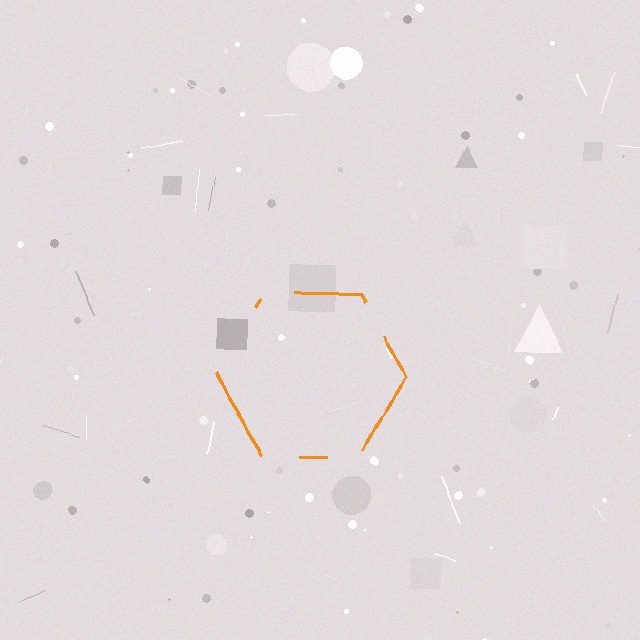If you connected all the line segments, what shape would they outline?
They would outline a hexagon.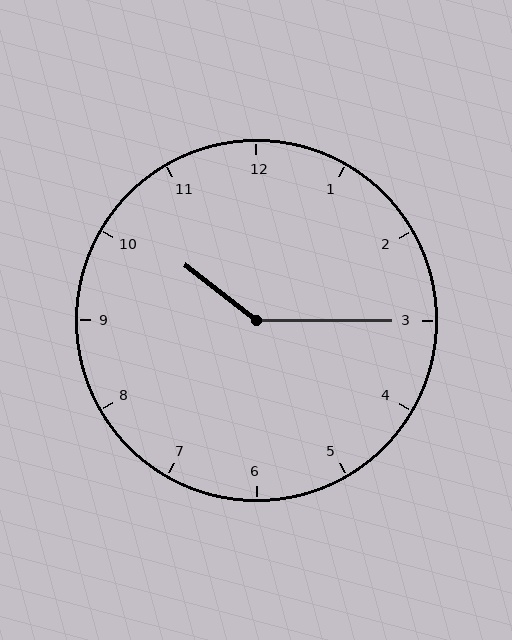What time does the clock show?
10:15.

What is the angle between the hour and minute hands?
Approximately 142 degrees.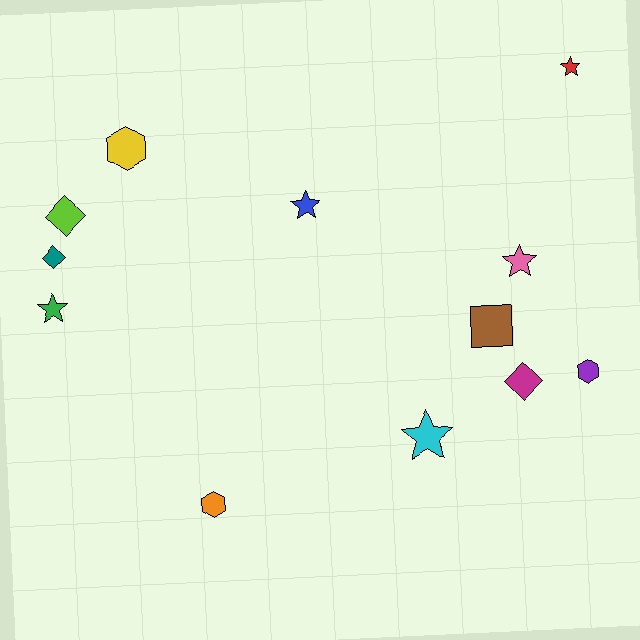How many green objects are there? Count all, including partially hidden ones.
There is 1 green object.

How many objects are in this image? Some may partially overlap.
There are 12 objects.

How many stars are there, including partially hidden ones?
There are 5 stars.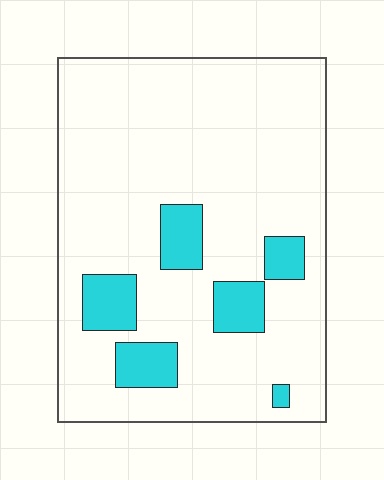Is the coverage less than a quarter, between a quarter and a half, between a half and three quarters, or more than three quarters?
Less than a quarter.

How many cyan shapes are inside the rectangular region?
6.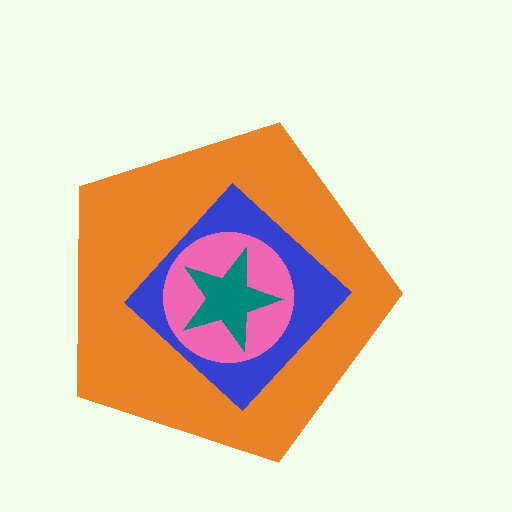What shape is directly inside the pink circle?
The teal star.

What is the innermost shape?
The teal star.